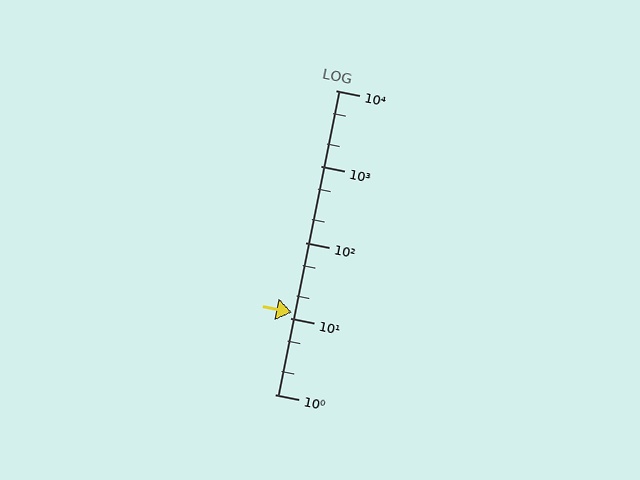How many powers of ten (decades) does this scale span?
The scale spans 4 decades, from 1 to 10000.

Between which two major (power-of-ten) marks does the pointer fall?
The pointer is between 10 and 100.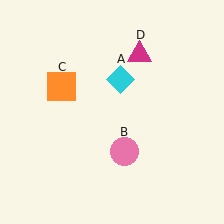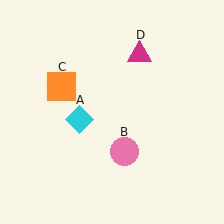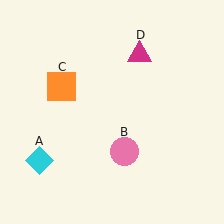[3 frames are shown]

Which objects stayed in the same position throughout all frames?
Pink circle (object B) and orange square (object C) and magenta triangle (object D) remained stationary.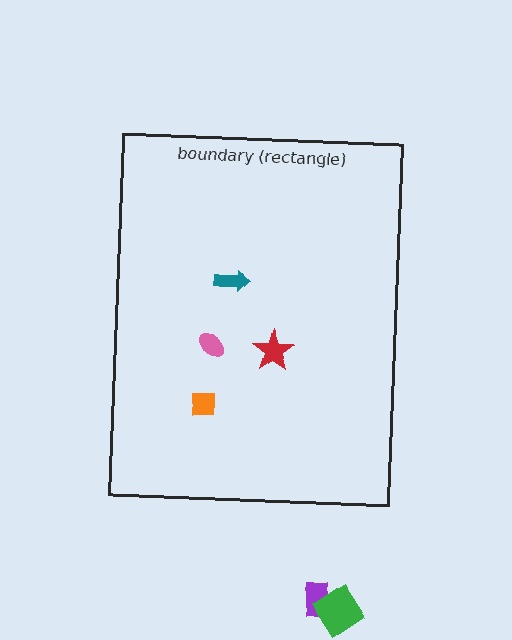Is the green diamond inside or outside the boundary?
Outside.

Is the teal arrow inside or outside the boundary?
Inside.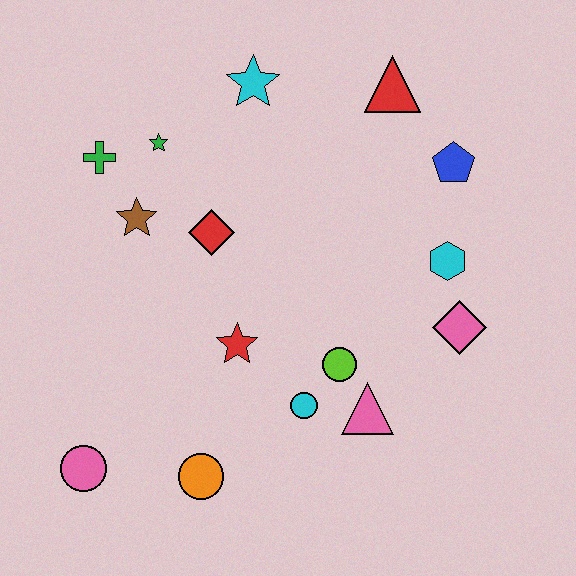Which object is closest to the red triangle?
The blue pentagon is closest to the red triangle.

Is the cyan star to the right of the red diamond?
Yes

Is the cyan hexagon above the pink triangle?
Yes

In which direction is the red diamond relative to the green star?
The red diamond is below the green star.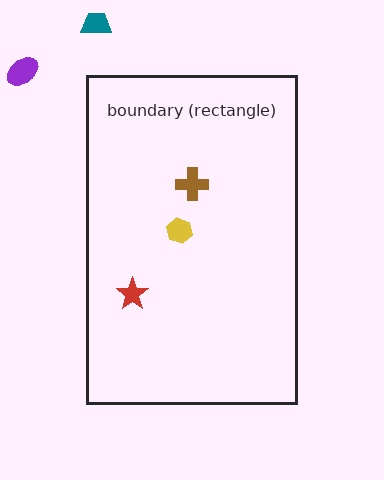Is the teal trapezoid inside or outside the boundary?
Outside.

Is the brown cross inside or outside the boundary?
Inside.